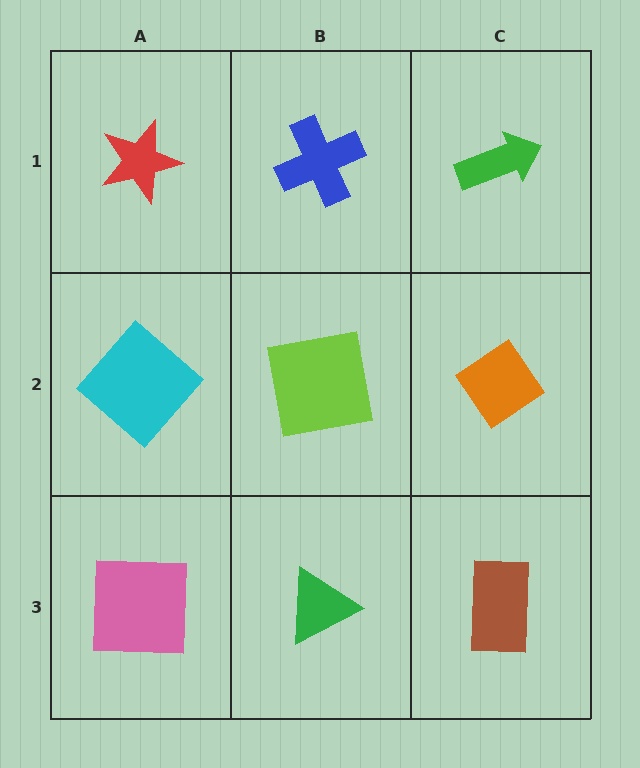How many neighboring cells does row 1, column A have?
2.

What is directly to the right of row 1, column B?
A green arrow.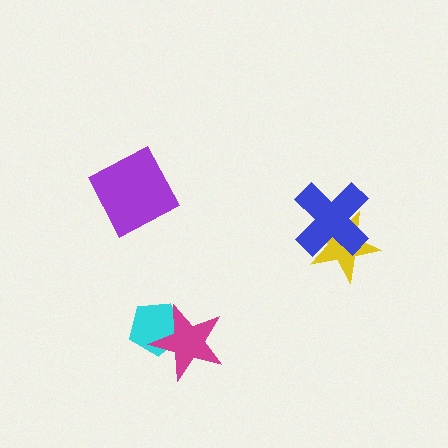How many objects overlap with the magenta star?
1 object overlaps with the magenta star.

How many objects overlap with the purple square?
0 objects overlap with the purple square.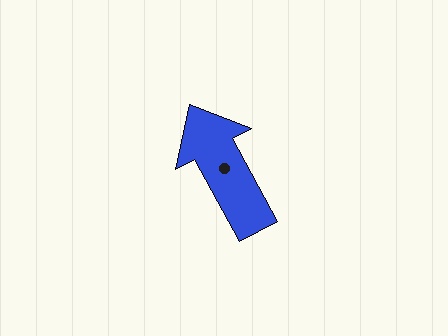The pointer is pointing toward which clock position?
Roughly 11 o'clock.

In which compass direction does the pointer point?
Northwest.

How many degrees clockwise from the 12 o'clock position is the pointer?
Approximately 332 degrees.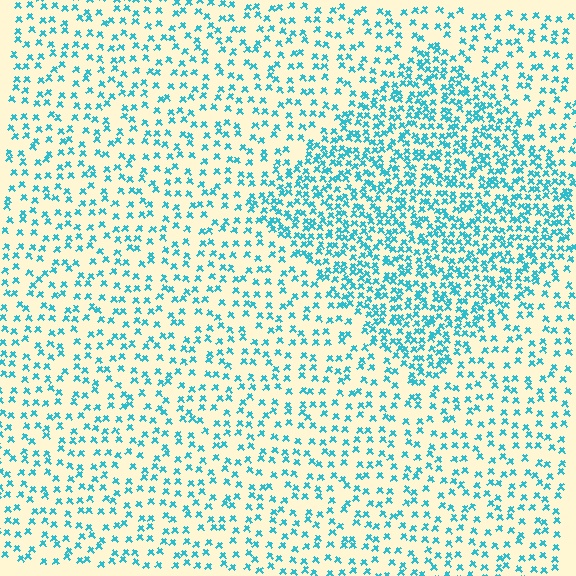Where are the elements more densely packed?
The elements are more densely packed inside the diamond boundary.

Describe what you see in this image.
The image contains small cyan elements arranged at two different densities. A diamond-shaped region is visible where the elements are more densely packed than the surrounding area.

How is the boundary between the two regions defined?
The boundary is defined by a change in element density (approximately 2.1x ratio). All elements are the same color, size, and shape.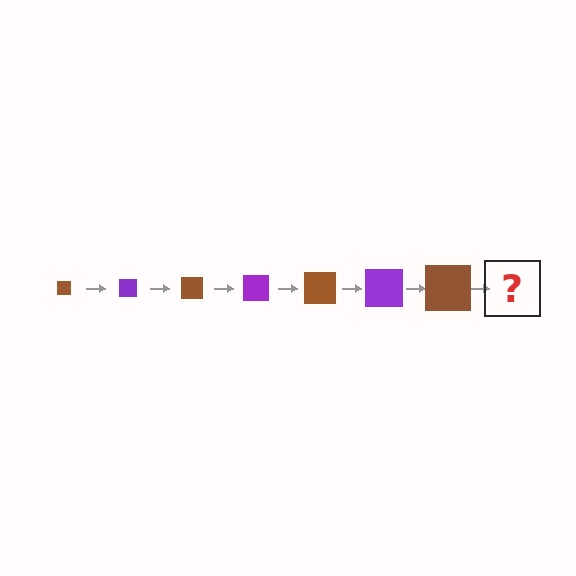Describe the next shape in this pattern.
It should be a purple square, larger than the previous one.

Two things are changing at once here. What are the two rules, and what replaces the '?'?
The two rules are that the square grows larger each step and the color cycles through brown and purple. The '?' should be a purple square, larger than the previous one.